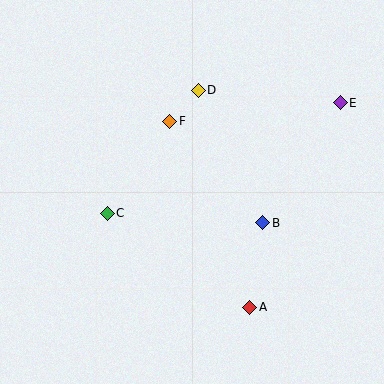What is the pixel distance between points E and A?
The distance between E and A is 224 pixels.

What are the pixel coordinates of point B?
Point B is at (263, 223).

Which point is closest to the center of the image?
Point F at (170, 121) is closest to the center.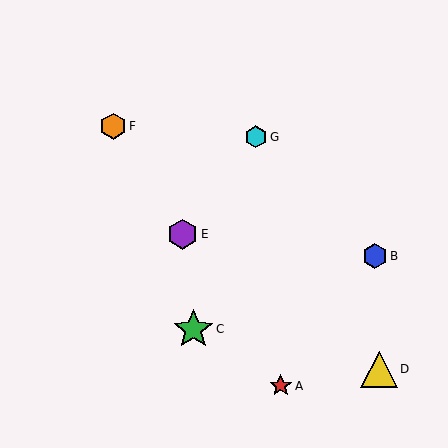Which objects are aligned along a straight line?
Objects A, E, F are aligned along a straight line.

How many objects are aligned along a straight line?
3 objects (A, E, F) are aligned along a straight line.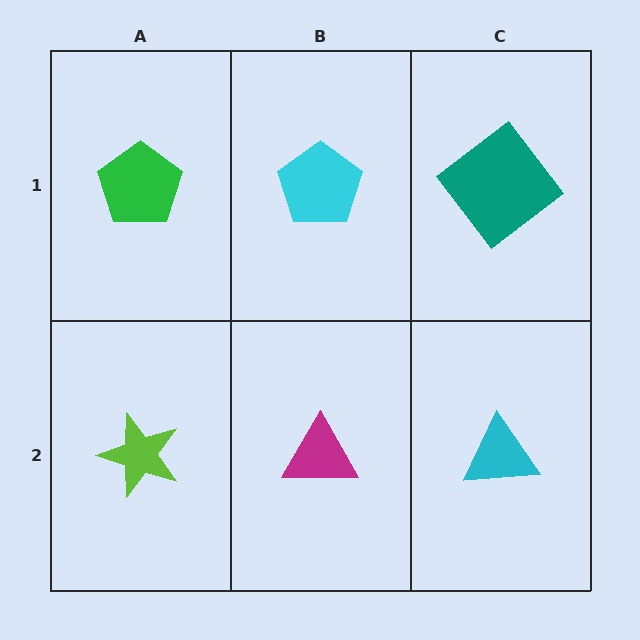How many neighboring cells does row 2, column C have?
2.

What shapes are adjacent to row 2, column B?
A cyan pentagon (row 1, column B), a lime star (row 2, column A), a cyan triangle (row 2, column C).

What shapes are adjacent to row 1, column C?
A cyan triangle (row 2, column C), a cyan pentagon (row 1, column B).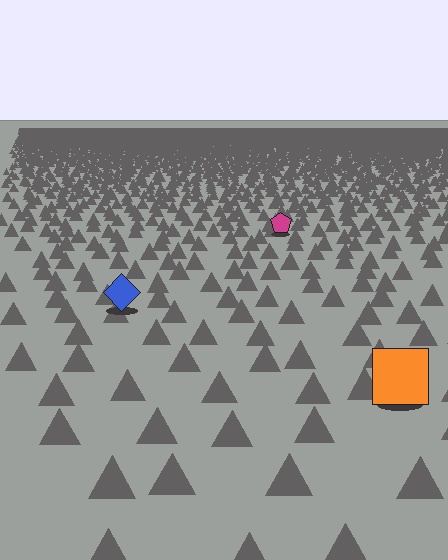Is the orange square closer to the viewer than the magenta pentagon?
Yes. The orange square is closer — you can tell from the texture gradient: the ground texture is coarser near it.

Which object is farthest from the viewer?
The magenta pentagon is farthest from the viewer. It appears smaller and the ground texture around it is denser.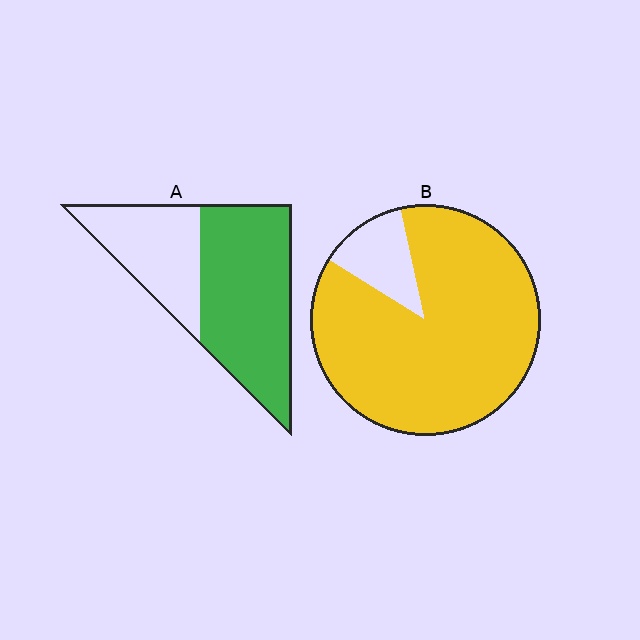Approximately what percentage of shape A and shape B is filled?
A is approximately 65% and B is approximately 90%.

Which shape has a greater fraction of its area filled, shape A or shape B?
Shape B.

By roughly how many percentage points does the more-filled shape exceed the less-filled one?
By roughly 25 percentage points (B over A).